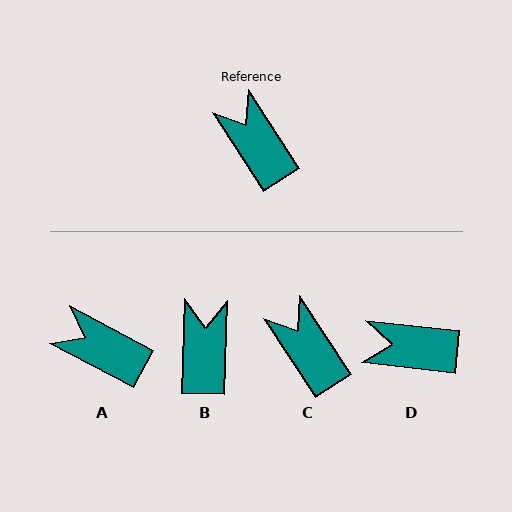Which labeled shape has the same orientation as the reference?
C.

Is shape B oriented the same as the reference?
No, it is off by about 35 degrees.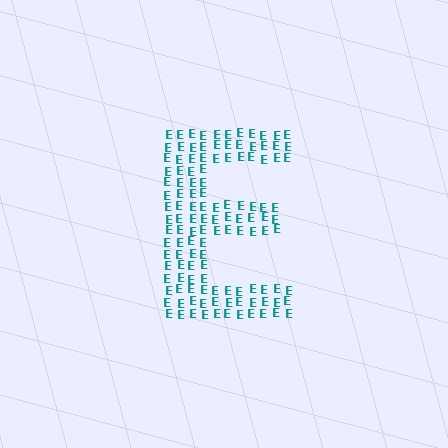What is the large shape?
The large shape is the letter E.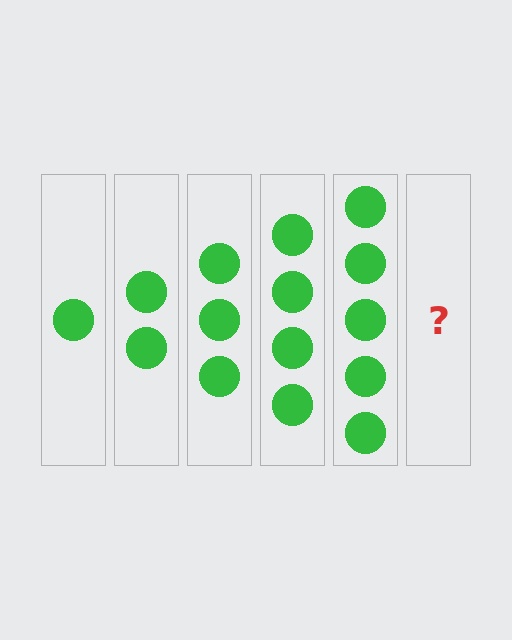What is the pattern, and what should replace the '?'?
The pattern is that each step adds one more circle. The '?' should be 6 circles.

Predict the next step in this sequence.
The next step is 6 circles.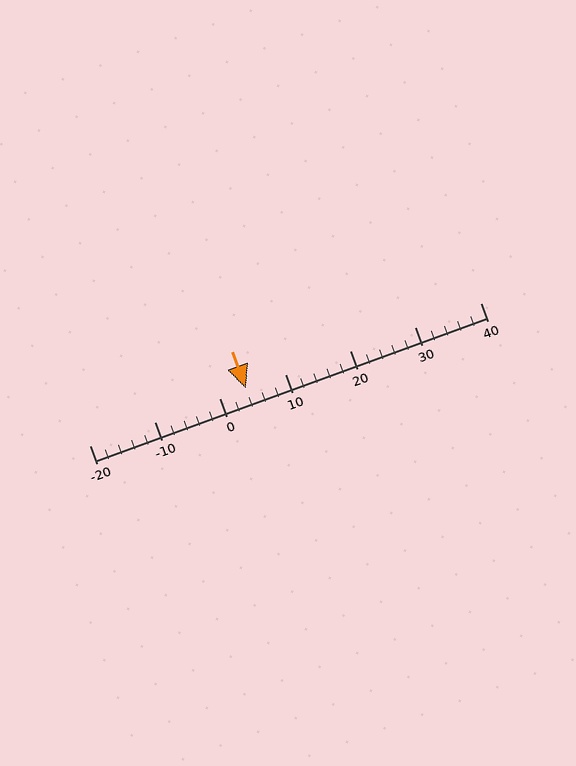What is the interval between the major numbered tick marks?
The major tick marks are spaced 10 units apart.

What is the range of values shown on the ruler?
The ruler shows values from -20 to 40.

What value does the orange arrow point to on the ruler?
The orange arrow points to approximately 4.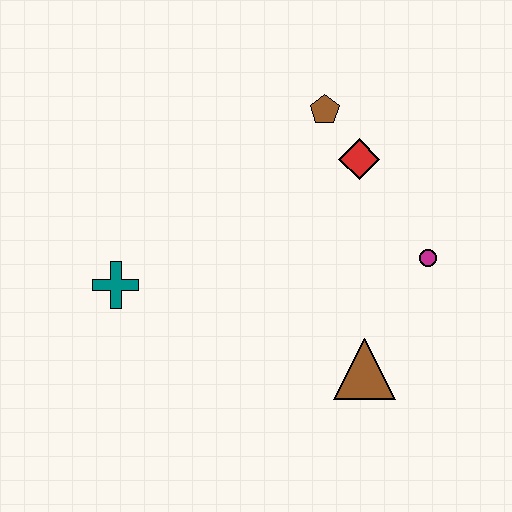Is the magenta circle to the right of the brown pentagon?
Yes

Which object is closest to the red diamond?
The brown pentagon is closest to the red diamond.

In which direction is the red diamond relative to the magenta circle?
The red diamond is above the magenta circle.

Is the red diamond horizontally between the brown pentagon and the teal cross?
No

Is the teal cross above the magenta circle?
No